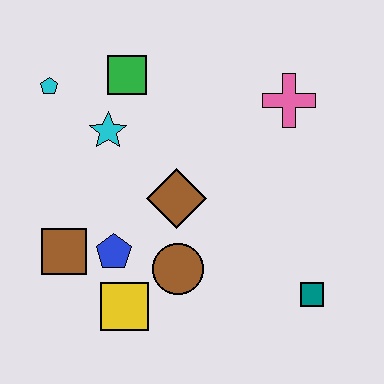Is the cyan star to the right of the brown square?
Yes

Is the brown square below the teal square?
No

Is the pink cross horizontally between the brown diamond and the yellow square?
No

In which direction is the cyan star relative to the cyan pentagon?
The cyan star is to the right of the cyan pentagon.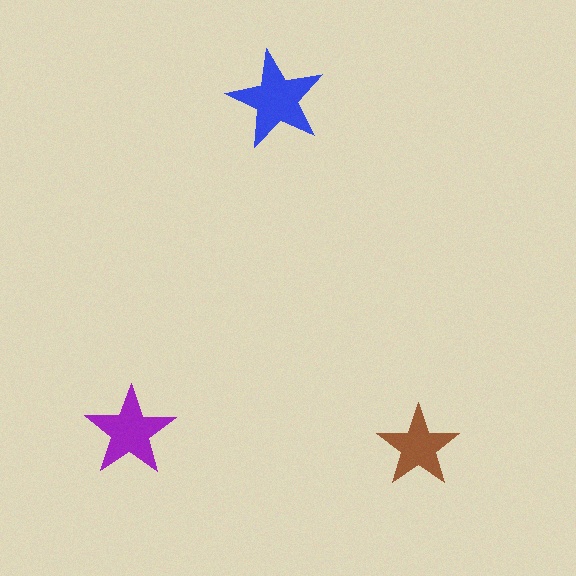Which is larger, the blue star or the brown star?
The blue one.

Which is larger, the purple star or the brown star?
The purple one.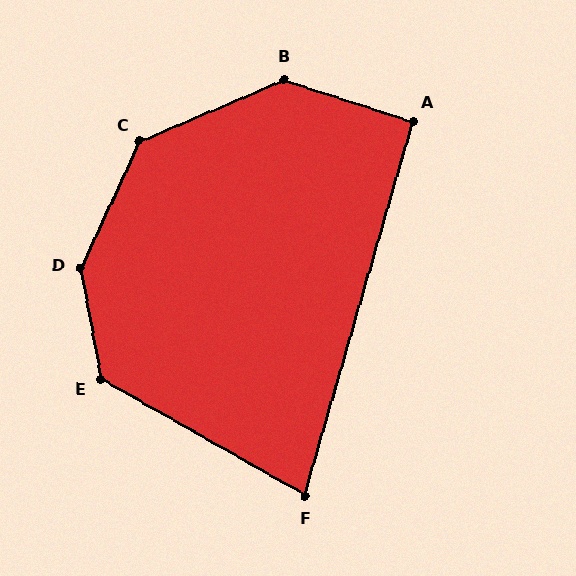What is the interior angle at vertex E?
Approximately 130 degrees (obtuse).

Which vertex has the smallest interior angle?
F, at approximately 77 degrees.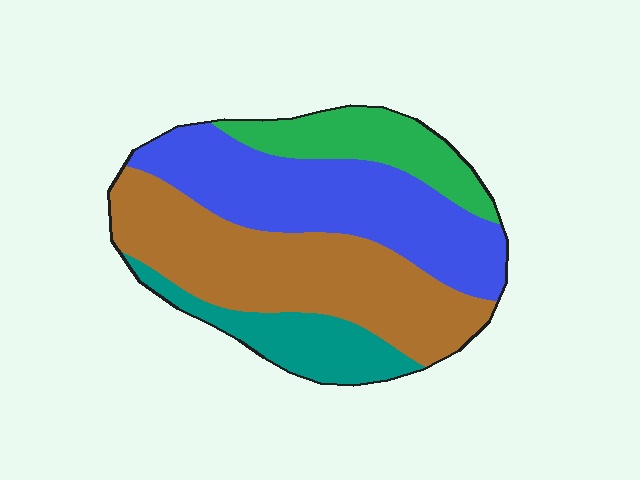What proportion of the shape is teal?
Teal covers roughly 15% of the shape.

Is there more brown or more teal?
Brown.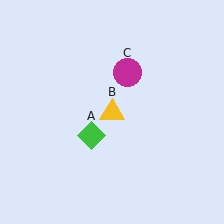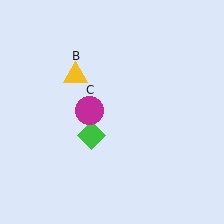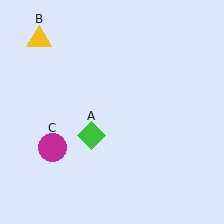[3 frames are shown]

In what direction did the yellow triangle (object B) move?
The yellow triangle (object B) moved up and to the left.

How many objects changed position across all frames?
2 objects changed position: yellow triangle (object B), magenta circle (object C).